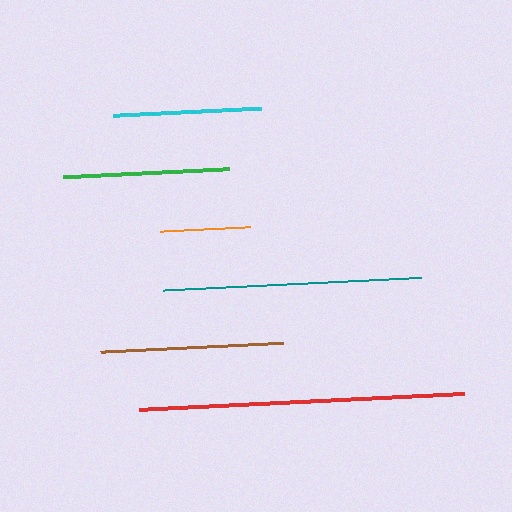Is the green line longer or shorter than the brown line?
The brown line is longer than the green line.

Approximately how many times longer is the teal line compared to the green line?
The teal line is approximately 1.6 times the length of the green line.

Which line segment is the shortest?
The orange line is the shortest at approximately 90 pixels.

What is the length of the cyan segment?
The cyan segment is approximately 148 pixels long.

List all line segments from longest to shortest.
From longest to shortest: red, teal, brown, green, cyan, orange.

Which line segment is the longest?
The red line is the longest at approximately 324 pixels.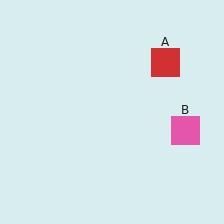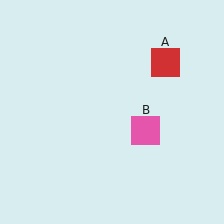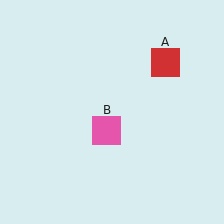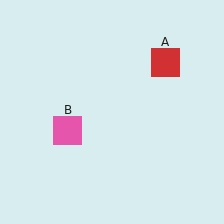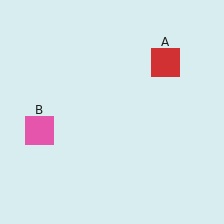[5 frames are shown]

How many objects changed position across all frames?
1 object changed position: pink square (object B).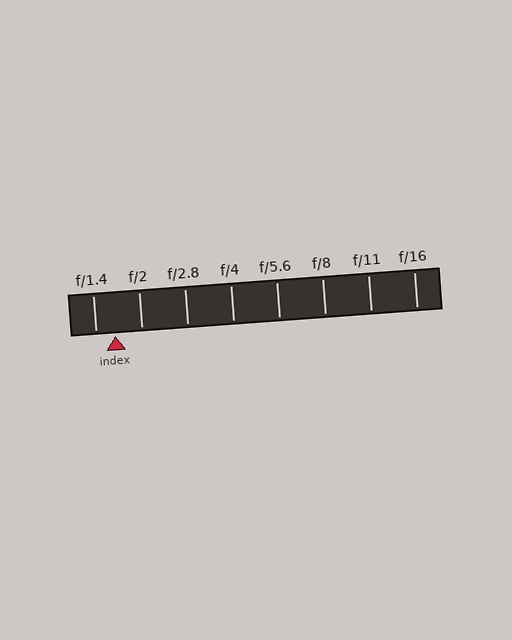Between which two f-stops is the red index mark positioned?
The index mark is between f/1.4 and f/2.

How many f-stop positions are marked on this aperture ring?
There are 8 f-stop positions marked.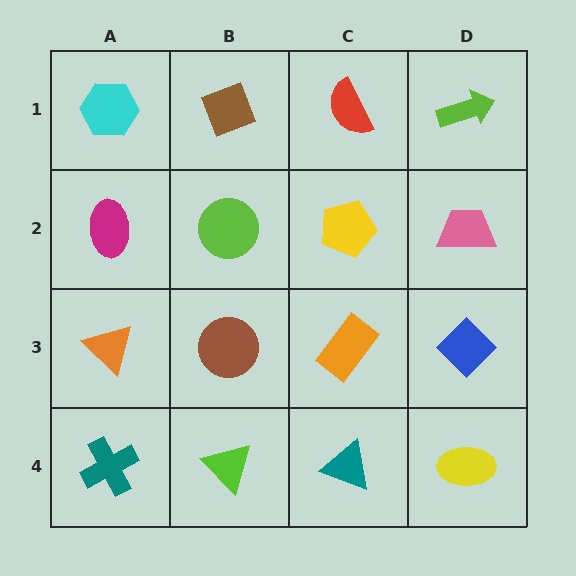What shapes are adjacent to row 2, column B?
A brown diamond (row 1, column B), a brown circle (row 3, column B), a magenta ellipse (row 2, column A), a yellow pentagon (row 2, column C).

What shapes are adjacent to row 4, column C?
An orange rectangle (row 3, column C), a lime triangle (row 4, column B), a yellow ellipse (row 4, column D).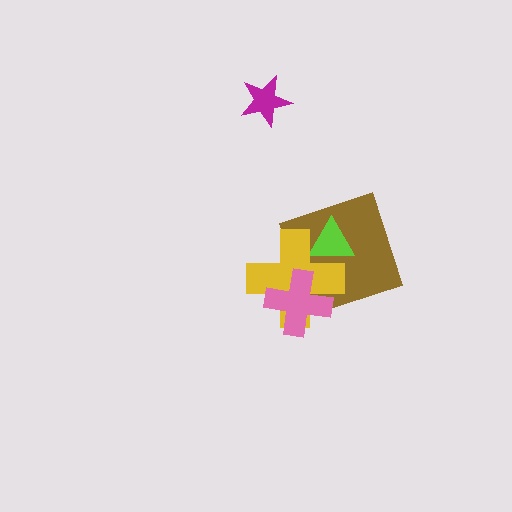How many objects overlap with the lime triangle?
2 objects overlap with the lime triangle.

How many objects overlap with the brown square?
3 objects overlap with the brown square.